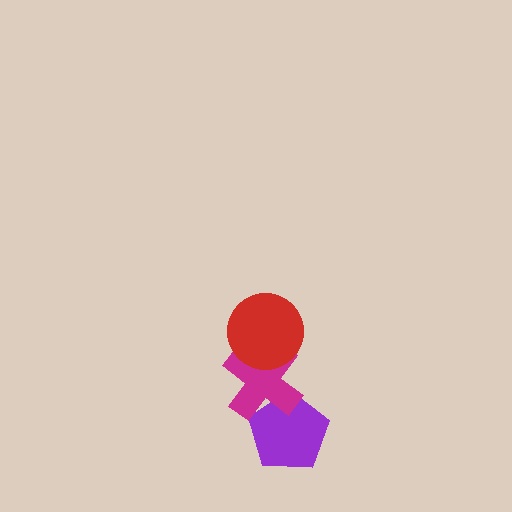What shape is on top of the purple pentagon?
The magenta cross is on top of the purple pentagon.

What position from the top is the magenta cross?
The magenta cross is 2nd from the top.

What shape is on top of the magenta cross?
The red circle is on top of the magenta cross.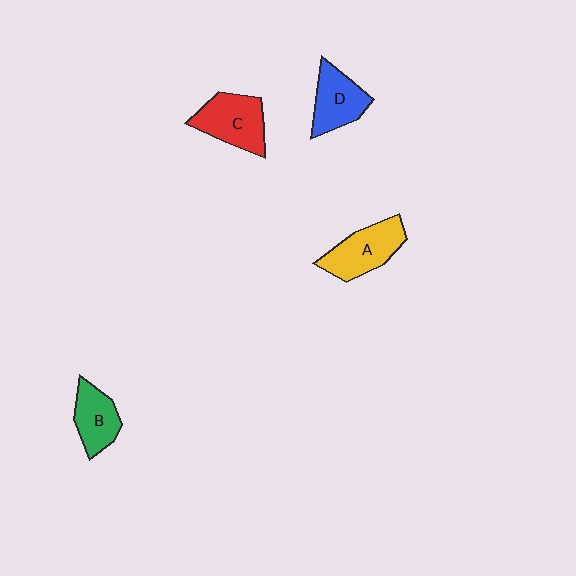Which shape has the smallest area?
Shape B (green).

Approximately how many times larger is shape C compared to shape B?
Approximately 1.3 times.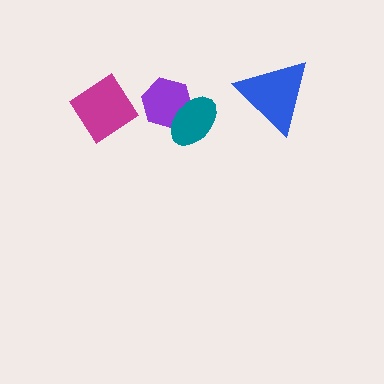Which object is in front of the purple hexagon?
The teal ellipse is in front of the purple hexagon.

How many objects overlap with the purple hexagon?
1 object overlaps with the purple hexagon.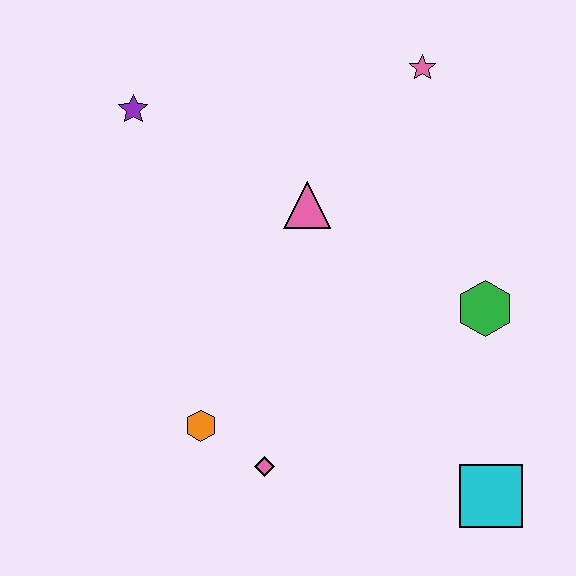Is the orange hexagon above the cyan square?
Yes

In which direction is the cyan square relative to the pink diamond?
The cyan square is to the right of the pink diamond.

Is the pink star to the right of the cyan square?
No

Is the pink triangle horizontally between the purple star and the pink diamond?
No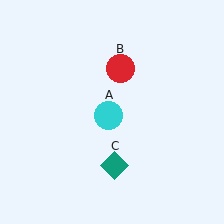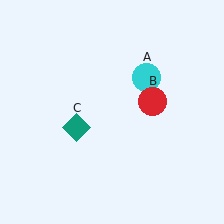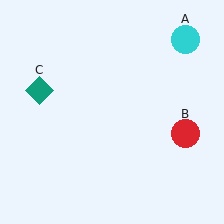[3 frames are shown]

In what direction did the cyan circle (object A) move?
The cyan circle (object A) moved up and to the right.